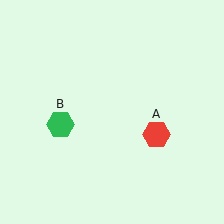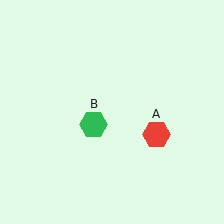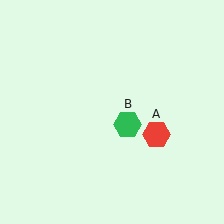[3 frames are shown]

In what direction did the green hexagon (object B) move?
The green hexagon (object B) moved right.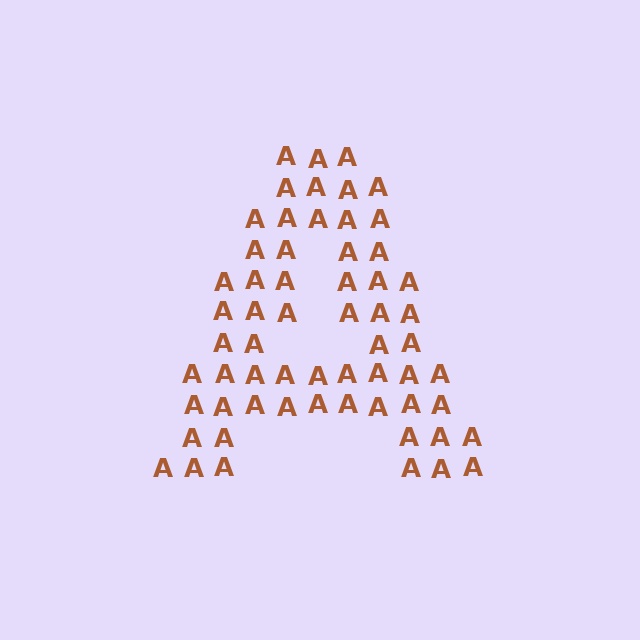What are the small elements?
The small elements are letter A's.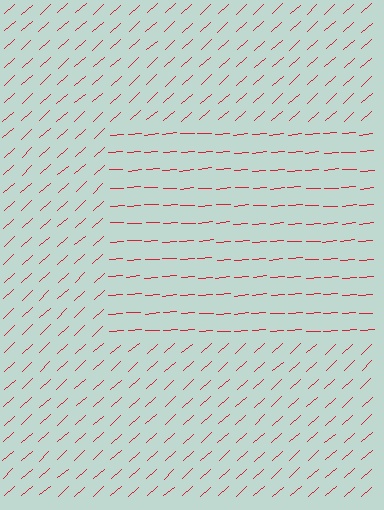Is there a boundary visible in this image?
Yes, there is a texture boundary formed by a change in line orientation.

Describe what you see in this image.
The image is filled with small red line segments. A rectangle region in the image has lines oriented differently from the surrounding lines, creating a visible texture boundary.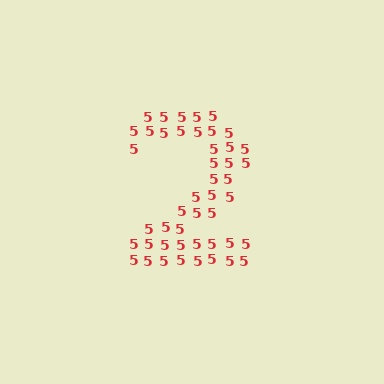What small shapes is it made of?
It is made of small digit 5's.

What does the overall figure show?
The overall figure shows the digit 2.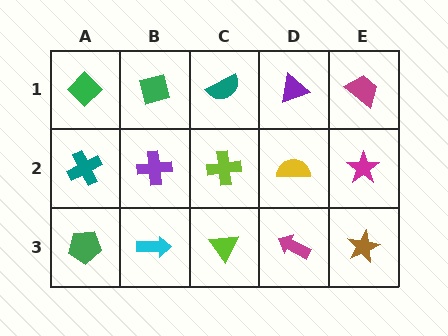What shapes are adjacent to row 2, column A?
A green diamond (row 1, column A), a green pentagon (row 3, column A), a purple cross (row 2, column B).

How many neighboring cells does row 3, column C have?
3.